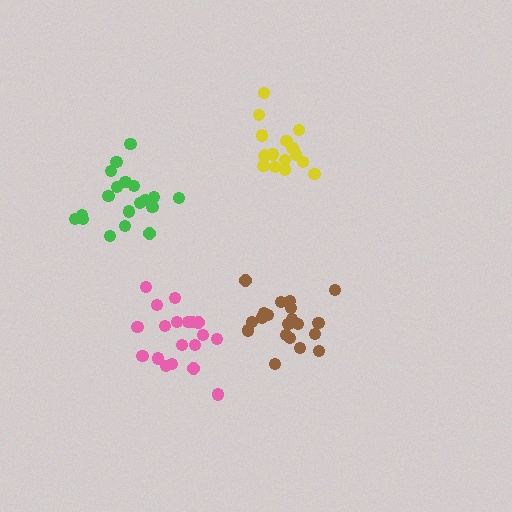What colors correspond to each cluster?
The clusters are colored: yellow, green, brown, pink.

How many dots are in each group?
Group 1: 16 dots, Group 2: 19 dots, Group 3: 20 dots, Group 4: 19 dots (74 total).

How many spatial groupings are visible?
There are 4 spatial groupings.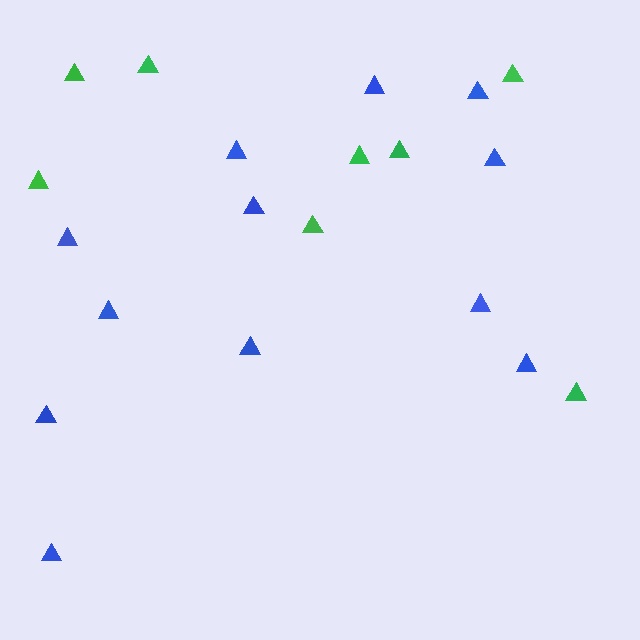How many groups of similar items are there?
There are 2 groups: one group of blue triangles (12) and one group of green triangles (8).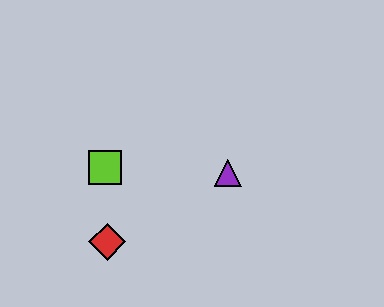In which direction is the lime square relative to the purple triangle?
The lime square is to the left of the purple triangle.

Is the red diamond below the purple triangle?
Yes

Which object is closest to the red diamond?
The lime square is closest to the red diamond.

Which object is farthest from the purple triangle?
The red diamond is farthest from the purple triangle.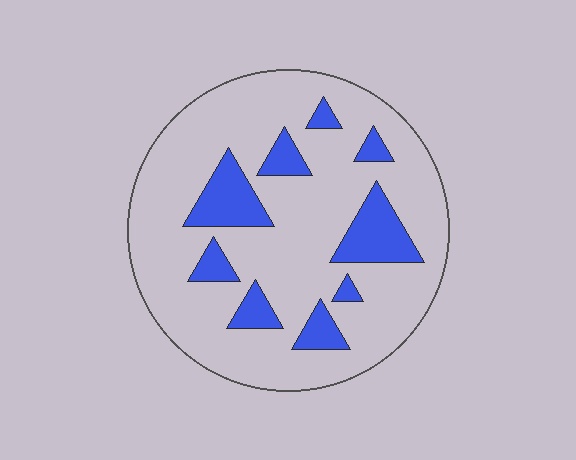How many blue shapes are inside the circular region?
9.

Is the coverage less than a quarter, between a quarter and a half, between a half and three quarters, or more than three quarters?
Less than a quarter.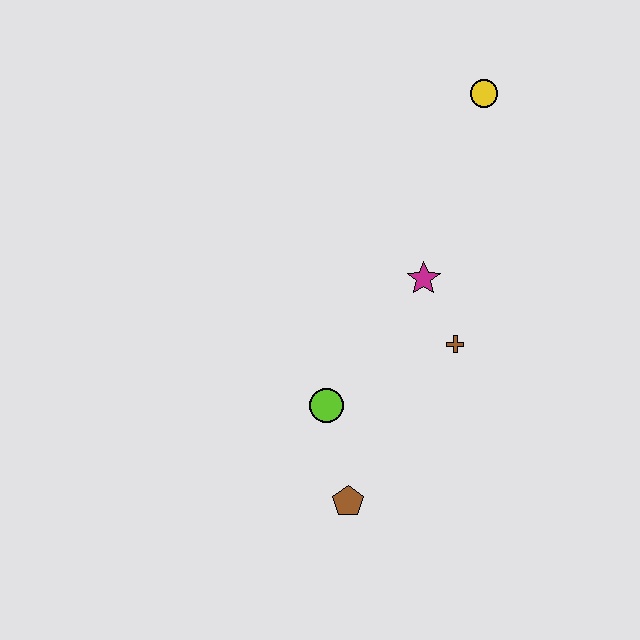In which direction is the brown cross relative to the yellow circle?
The brown cross is below the yellow circle.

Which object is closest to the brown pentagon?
The lime circle is closest to the brown pentagon.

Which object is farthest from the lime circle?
The yellow circle is farthest from the lime circle.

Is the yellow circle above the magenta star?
Yes